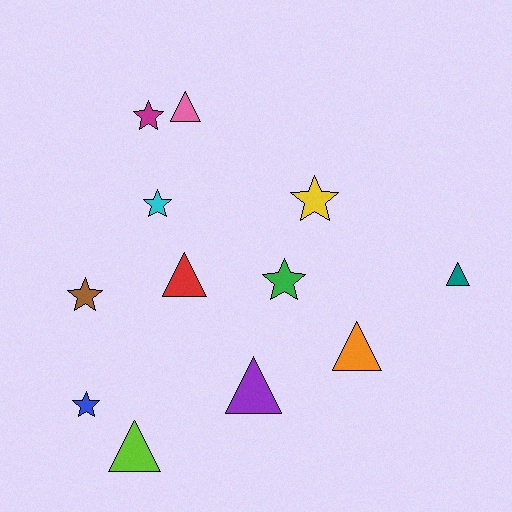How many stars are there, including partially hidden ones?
There are 6 stars.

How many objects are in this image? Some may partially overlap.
There are 12 objects.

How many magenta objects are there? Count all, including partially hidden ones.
There is 1 magenta object.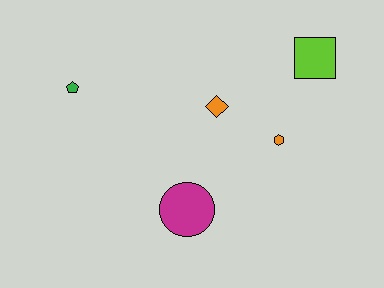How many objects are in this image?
There are 5 objects.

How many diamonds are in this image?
There is 1 diamond.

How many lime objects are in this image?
There is 1 lime object.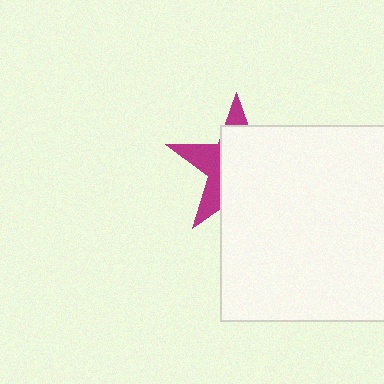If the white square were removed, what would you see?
You would see the complete magenta star.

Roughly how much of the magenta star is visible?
A small part of it is visible (roughly 34%).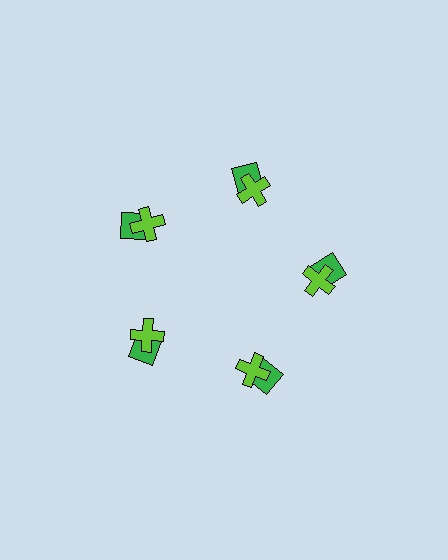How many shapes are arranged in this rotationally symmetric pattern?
There are 10 shapes, arranged in 5 groups of 2.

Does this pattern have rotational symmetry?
Yes, this pattern has 5-fold rotational symmetry. It looks the same after rotating 72 degrees around the center.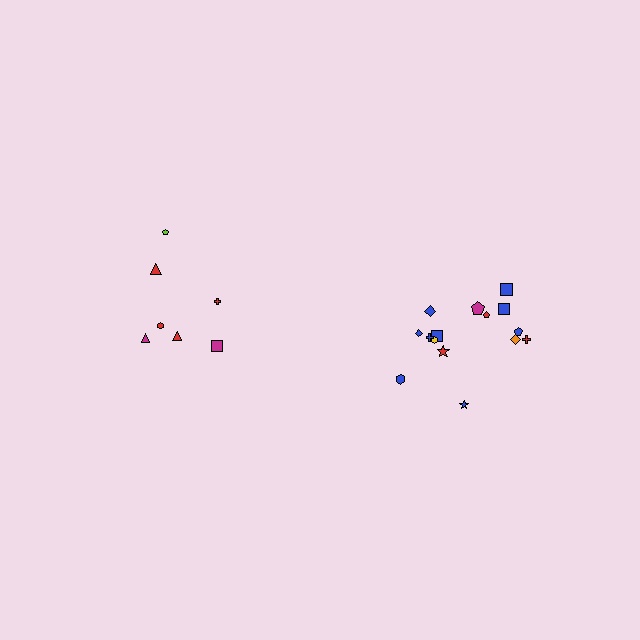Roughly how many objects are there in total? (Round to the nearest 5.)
Roughly 20 objects in total.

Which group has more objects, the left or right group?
The right group.